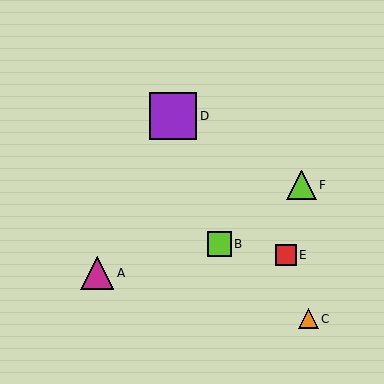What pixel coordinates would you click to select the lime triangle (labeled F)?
Click at (301, 185) to select the lime triangle F.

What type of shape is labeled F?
Shape F is a lime triangle.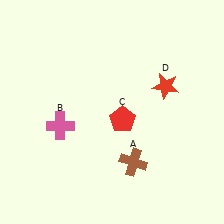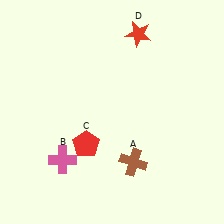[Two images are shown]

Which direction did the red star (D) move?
The red star (D) moved up.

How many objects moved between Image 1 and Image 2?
3 objects moved between the two images.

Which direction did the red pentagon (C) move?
The red pentagon (C) moved left.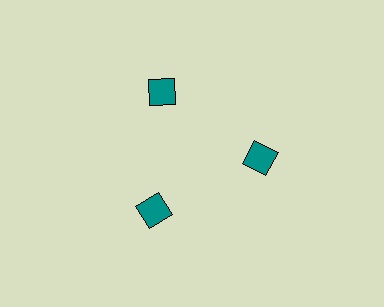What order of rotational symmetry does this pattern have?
This pattern has 3-fold rotational symmetry.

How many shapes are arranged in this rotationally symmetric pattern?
There are 3 shapes, arranged in 3 groups of 1.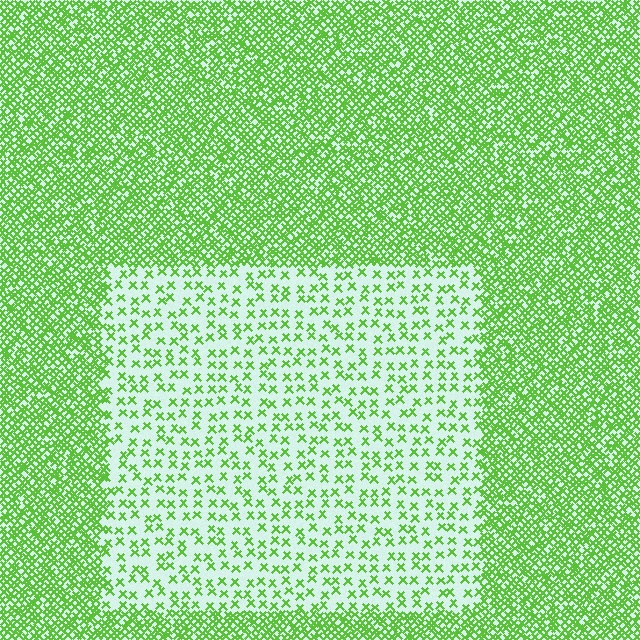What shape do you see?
I see a rectangle.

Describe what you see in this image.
The image contains small lime elements arranged at two different densities. A rectangle-shaped region is visible where the elements are less densely packed than the surrounding area.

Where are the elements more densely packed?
The elements are more densely packed outside the rectangle boundary.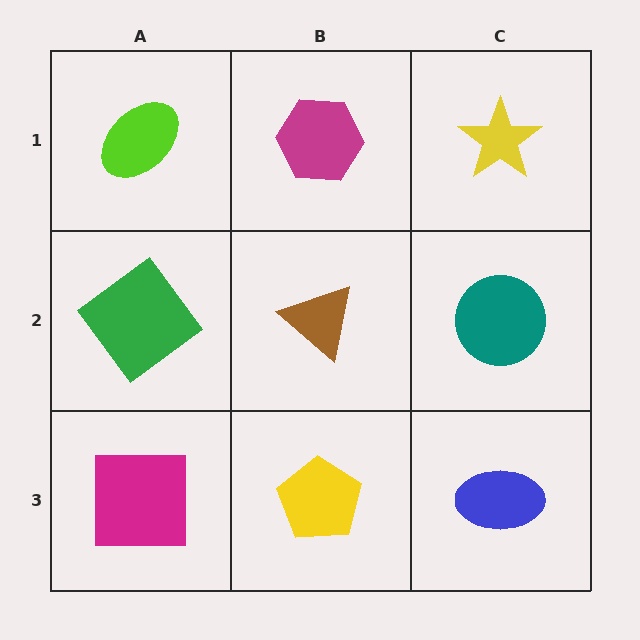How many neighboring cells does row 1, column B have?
3.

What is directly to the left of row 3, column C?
A yellow pentagon.